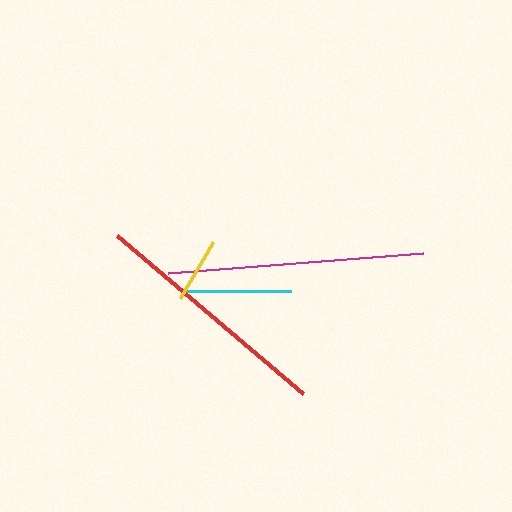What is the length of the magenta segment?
The magenta segment is approximately 256 pixels long.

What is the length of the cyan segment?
The cyan segment is approximately 104 pixels long.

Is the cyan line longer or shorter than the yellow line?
The cyan line is longer than the yellow line.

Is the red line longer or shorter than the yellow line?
The red line is longer than the yellow line.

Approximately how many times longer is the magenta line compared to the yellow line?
The magenta line is approximately 3.9 times the length of the yellow line.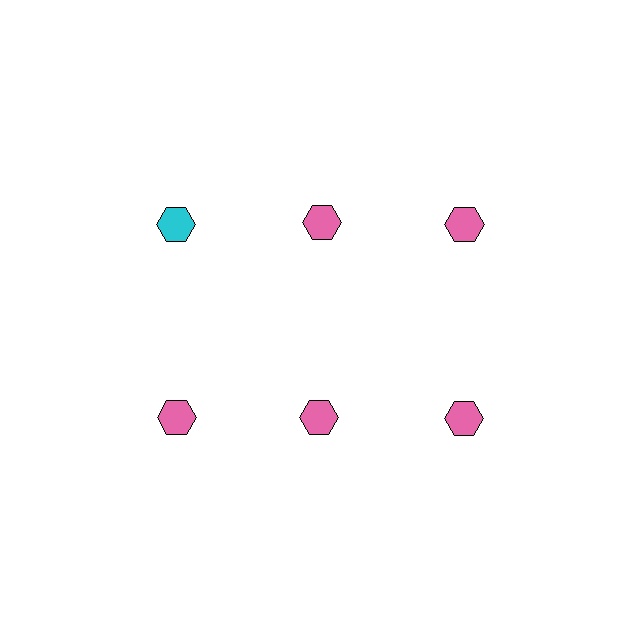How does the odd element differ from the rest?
It has a different color: cyan instead of pink.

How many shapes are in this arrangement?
There are 6 shapes arranged in a grid pattern.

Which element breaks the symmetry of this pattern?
The cyan hexagon in the top row, leftmost column breaks the symmetry. All other shapes are pink hexagons.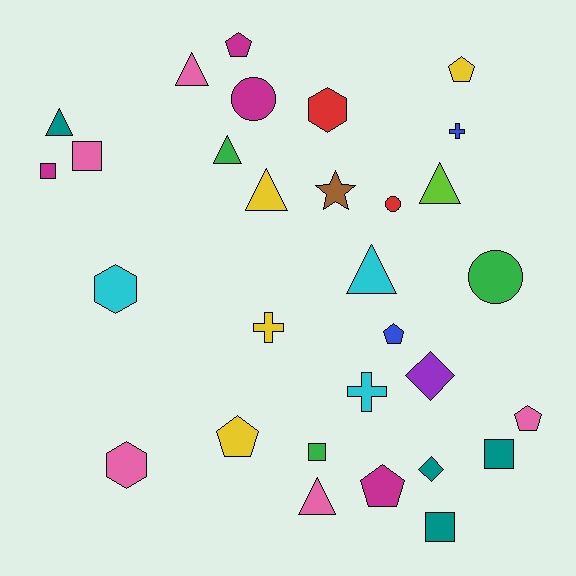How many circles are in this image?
There are 3 circles.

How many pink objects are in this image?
There are 5 pink objects.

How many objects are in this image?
There are 30 objects.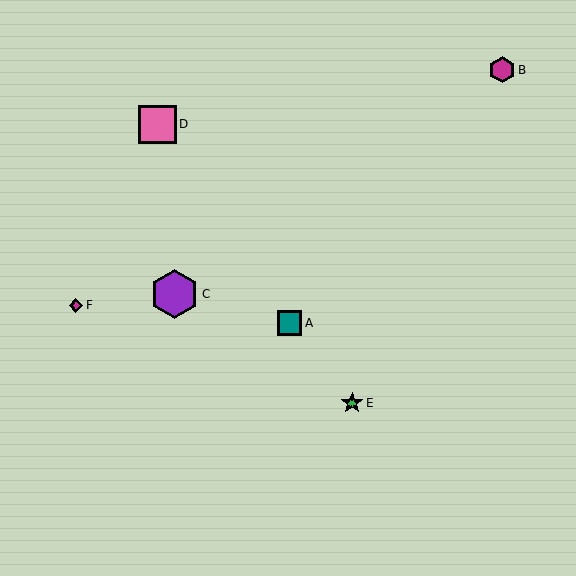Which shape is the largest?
The purple hexagon (labeled C) is the largest.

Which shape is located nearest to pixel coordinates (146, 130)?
The pink square (labeled D) at (158, 124) is nearest to that location.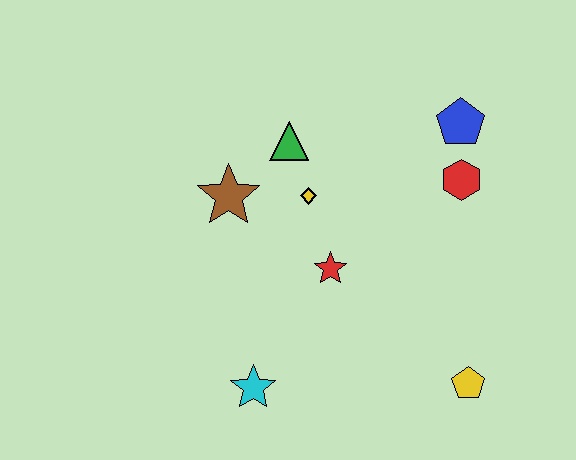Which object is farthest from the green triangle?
The yellow pentagon is farthest from the green triangle.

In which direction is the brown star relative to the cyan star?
The brown star is above the cyan star.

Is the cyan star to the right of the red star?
No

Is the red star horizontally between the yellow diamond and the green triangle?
No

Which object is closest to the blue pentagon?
The red hexagon is closest to the blue pentagon.